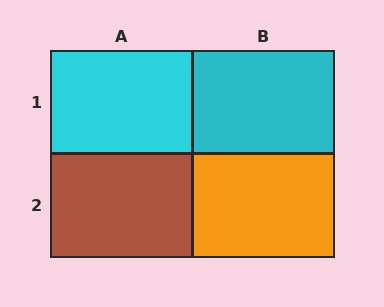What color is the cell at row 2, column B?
Orange.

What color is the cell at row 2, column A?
Brown.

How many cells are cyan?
2 cells are cyan.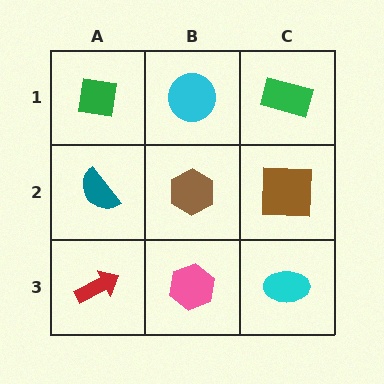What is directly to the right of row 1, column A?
A cyan circle.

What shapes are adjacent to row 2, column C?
A green rectangle (row 1, column C), a cyan ellipse (row 3, column C), a brown hexagon (row 2, column B).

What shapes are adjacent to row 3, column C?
A brown square (row 2, column C), a pink hexagon (row 3, column B).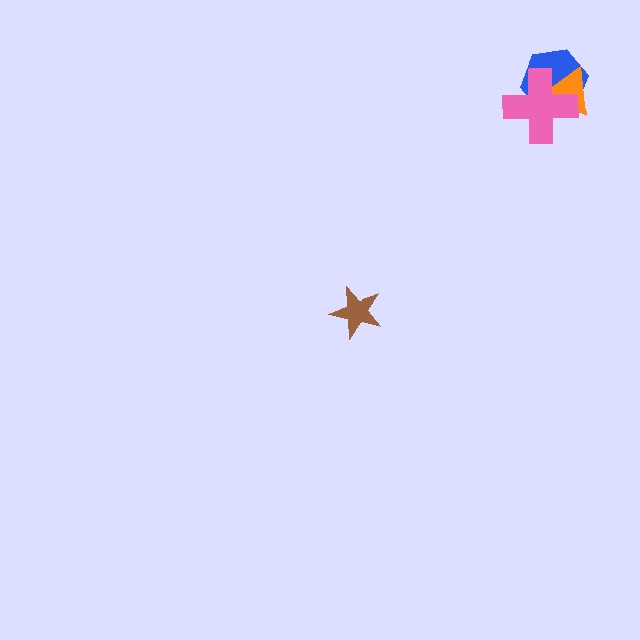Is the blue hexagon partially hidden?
Yes, it is partially covered by another shape.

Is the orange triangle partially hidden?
Yes, it is partially covered by another shape.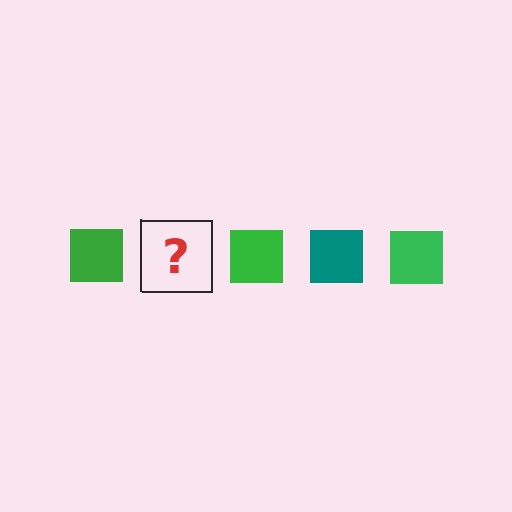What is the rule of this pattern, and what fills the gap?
The rule is that the pattern cycles through green, teal squares. The gap should be filled with a teal square.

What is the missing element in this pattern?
The missing element is a teal square.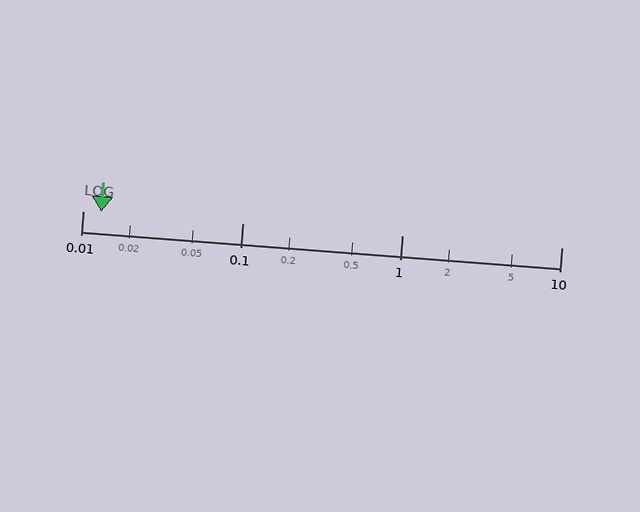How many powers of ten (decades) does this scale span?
The scale spans 3 decades, from 0.01 to 10.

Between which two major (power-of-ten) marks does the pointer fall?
The pointer is between 0.01 and 0.1.